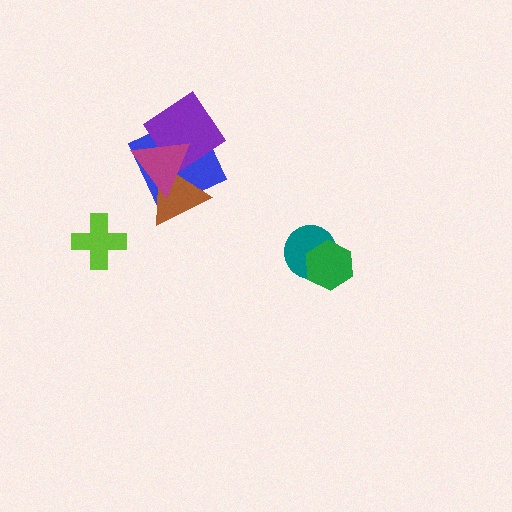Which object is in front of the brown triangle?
The magenta triangle is in front of the brown triangle.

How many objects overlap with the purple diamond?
3 objects overlap with the purple diamond.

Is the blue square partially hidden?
Yes, it is partially covered by another shape.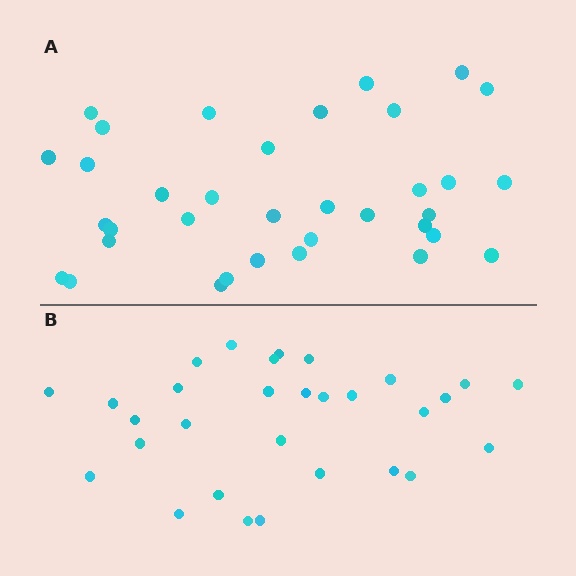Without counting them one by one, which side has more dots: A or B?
Region A (the top region) has more dots.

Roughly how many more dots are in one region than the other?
Region A has about 5 more dots than region B.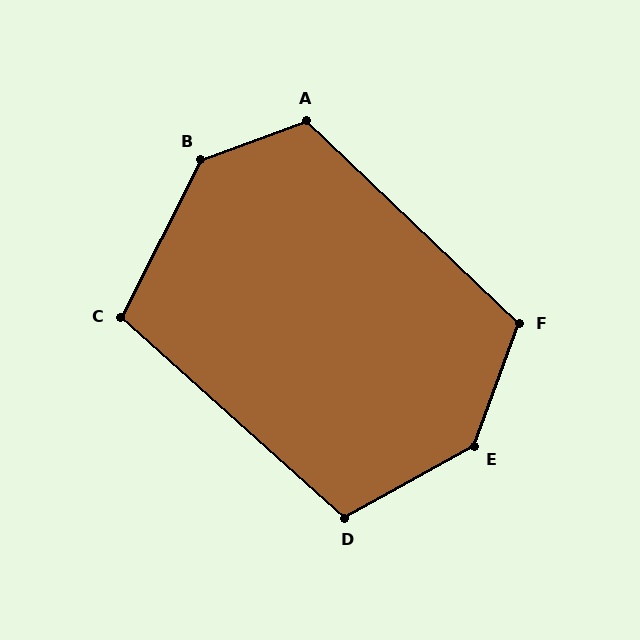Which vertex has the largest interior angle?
E, at approximately 139 degrees.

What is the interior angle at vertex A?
Approximately 116 degrees (obtuse).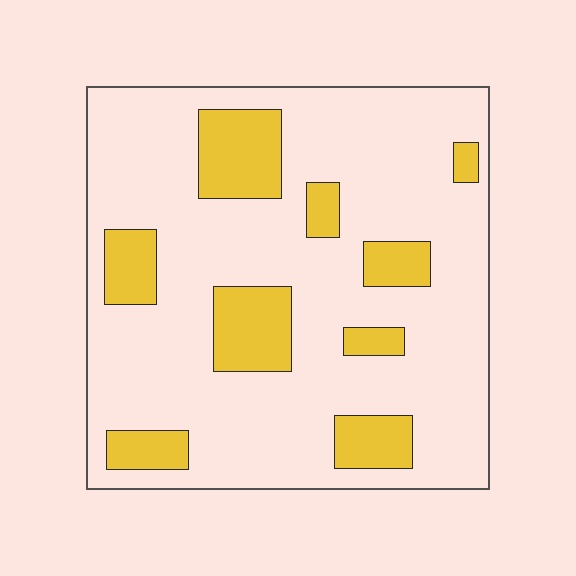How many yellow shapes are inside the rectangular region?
9.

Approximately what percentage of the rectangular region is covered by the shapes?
Approximately 20%.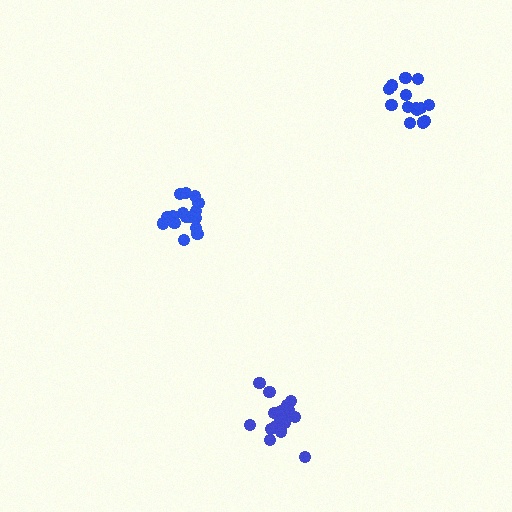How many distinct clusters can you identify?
There are 3 distinct clusters.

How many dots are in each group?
Group 1: 19 dots, Group 2: 16 dots, Group 3: 14 dots (49 total).